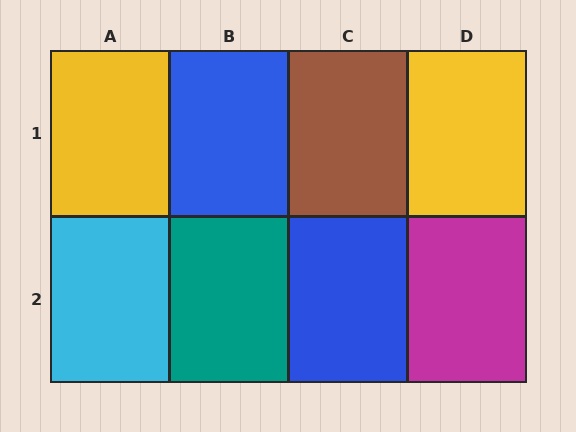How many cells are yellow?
2 cells are yellow.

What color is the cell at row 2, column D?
Magenta.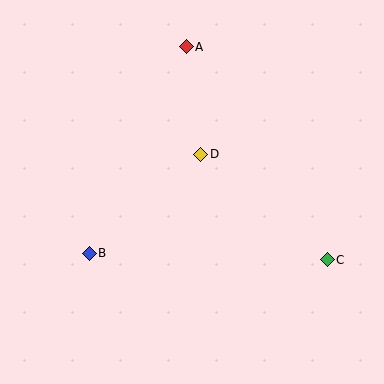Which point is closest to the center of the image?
Point D at (201, 154) is closest to the center.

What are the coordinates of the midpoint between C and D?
The midpoint between C and D is at (264, 207).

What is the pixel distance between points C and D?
The distance between C and D is 164 pixels.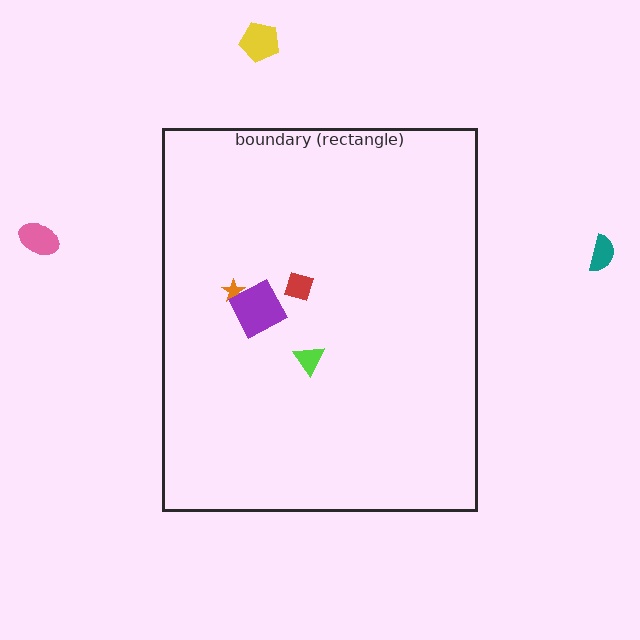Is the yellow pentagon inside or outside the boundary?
Outside.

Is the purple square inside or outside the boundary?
Inside.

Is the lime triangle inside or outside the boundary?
Inside.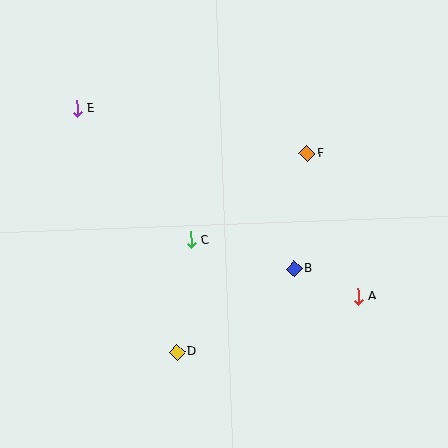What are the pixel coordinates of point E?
Point E is at (77, 109).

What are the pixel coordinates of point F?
Point F is at (307, 154).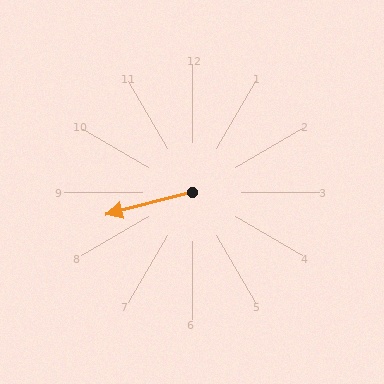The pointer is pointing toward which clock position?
Roughly 9 o'clock.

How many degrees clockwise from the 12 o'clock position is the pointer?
Approximately 256 degrees.